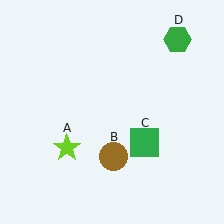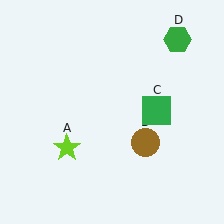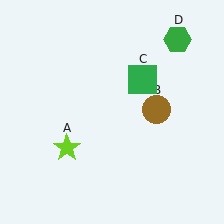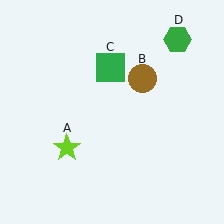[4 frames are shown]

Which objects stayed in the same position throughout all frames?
Lime star (object A) and green hexagon (object D) remained stationary.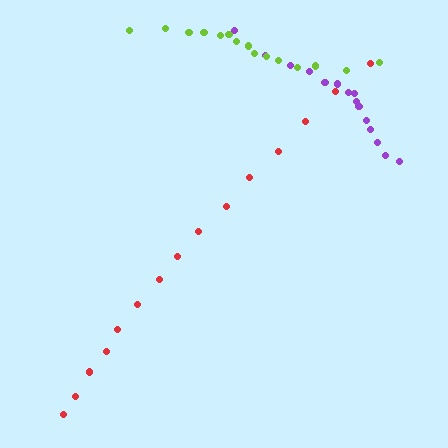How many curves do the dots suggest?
There are 3 distinct paths.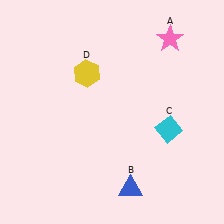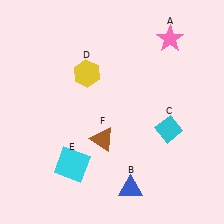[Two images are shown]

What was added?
A cyan square (E), a brown triangle (F) were added in Image 2.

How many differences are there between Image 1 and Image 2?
There are 2 differences between the two images.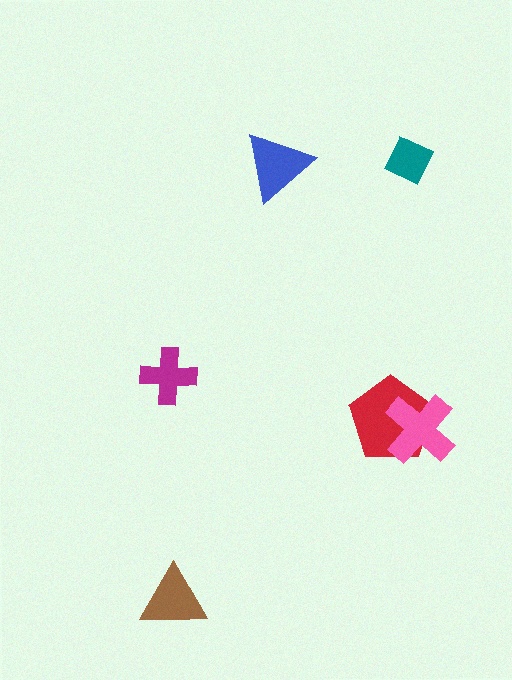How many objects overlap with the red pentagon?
1 object overlaps with the red pentagon.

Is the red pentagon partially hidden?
Yes, it is partially covered by another shape.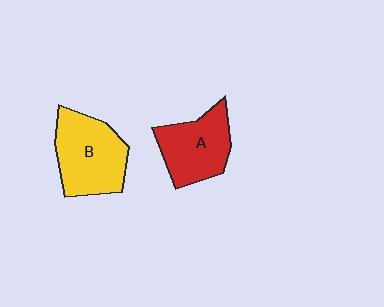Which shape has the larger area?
Shape B (yellow).